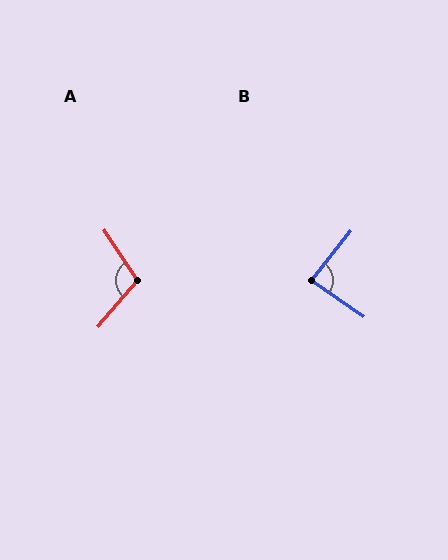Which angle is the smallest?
B, at approximately 86 degrees.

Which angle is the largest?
A, at approximately 106 degrees.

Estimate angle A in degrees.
Approximately 106 degrees.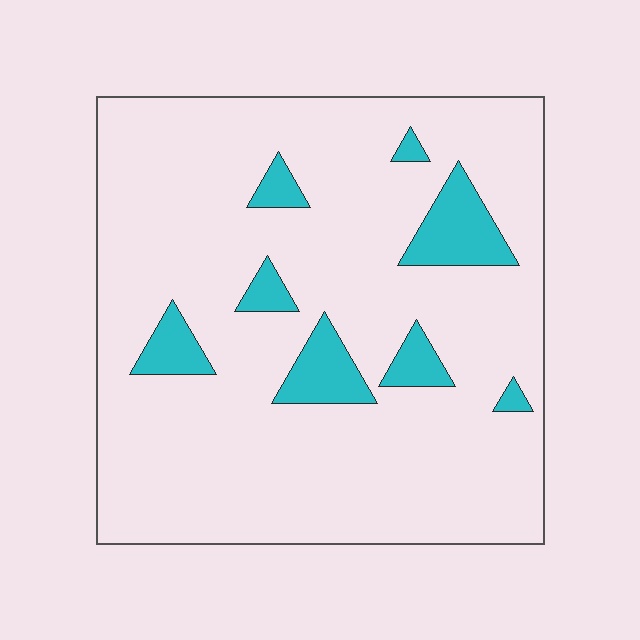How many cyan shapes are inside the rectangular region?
8.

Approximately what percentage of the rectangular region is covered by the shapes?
Approximately 10%.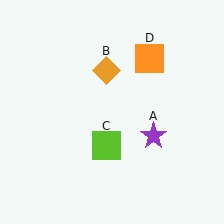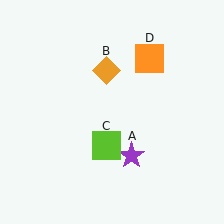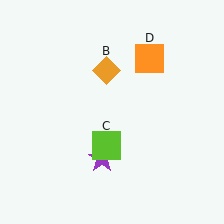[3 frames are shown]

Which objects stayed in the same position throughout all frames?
Orange diamond (object B) and lime square (object C) and orange square (object D) remained stationary.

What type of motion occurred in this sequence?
The purple star (object A) rotated clockwise around the center of the scene.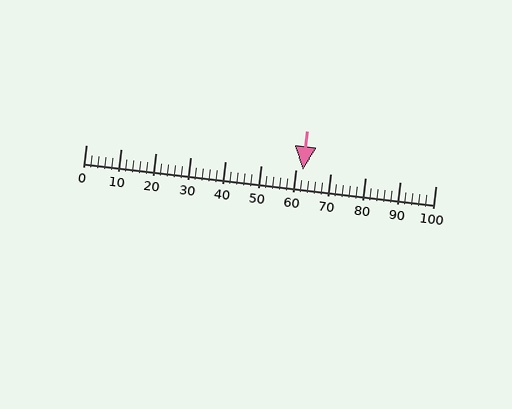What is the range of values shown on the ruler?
The ruler shows values from 0 to 100.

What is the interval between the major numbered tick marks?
The major tick marks are spaced 10 units apart.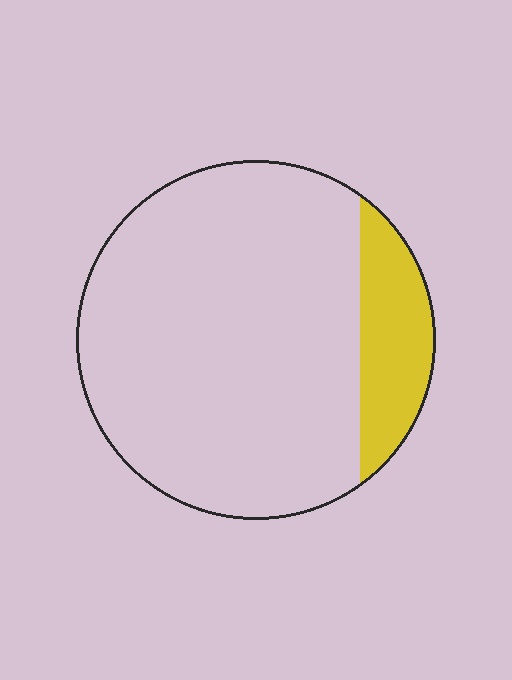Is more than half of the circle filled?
No.